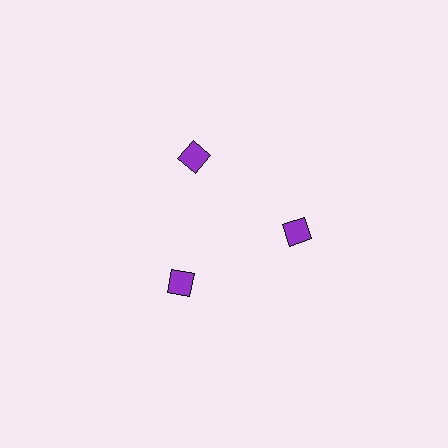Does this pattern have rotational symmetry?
Yes, this pattern has 3-fold rotational symmetry. It looks the same after rotating 120 degrees around the center.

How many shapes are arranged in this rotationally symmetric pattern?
There are 3 shapes, arranged in 3 groups of 1.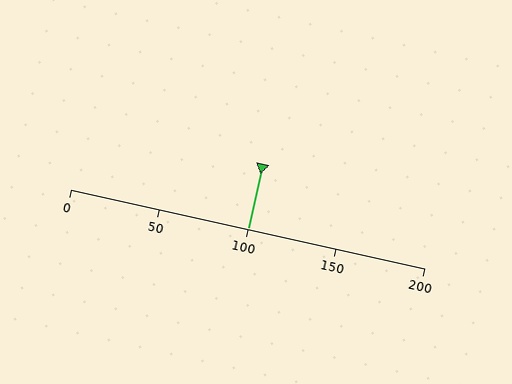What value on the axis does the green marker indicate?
The marker indicates approximately 100.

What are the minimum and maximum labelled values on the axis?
The axis runs from 0 to 200.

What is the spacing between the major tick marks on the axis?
The major ticks are spaced 50 apart.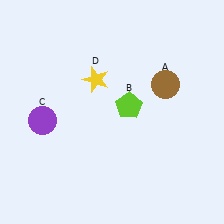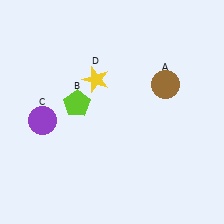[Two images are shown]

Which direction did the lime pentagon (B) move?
The lime pentagon (B) moved left.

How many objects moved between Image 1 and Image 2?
1 object moved between the two images.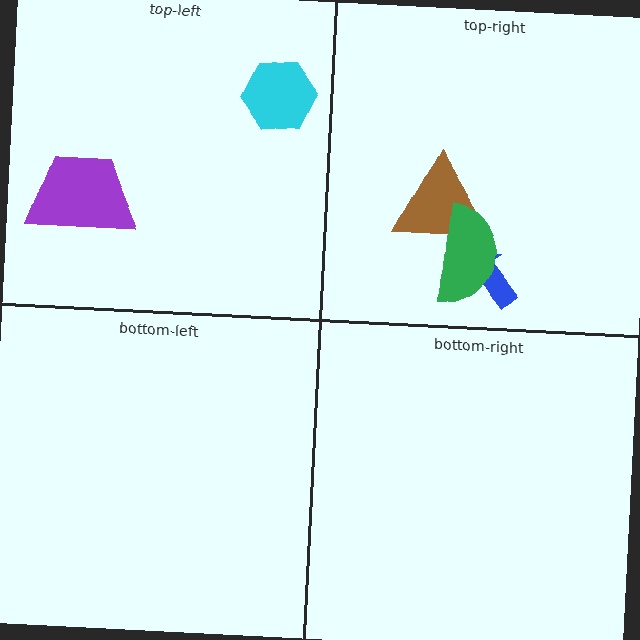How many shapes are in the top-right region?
3.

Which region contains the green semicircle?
The top-right region.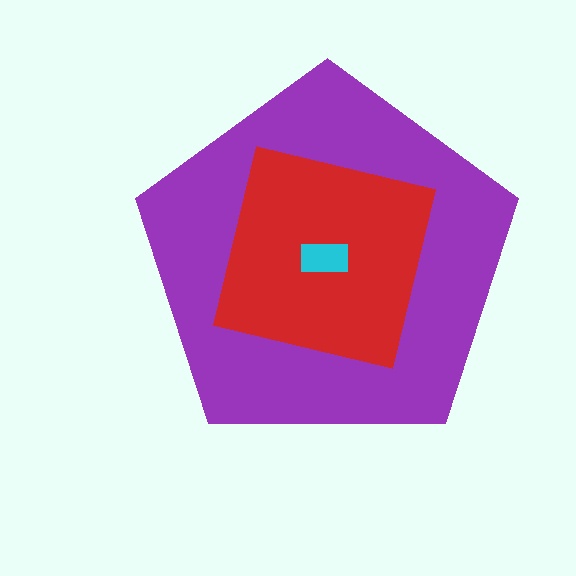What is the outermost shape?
The purple pentagon.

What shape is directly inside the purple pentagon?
The red square.